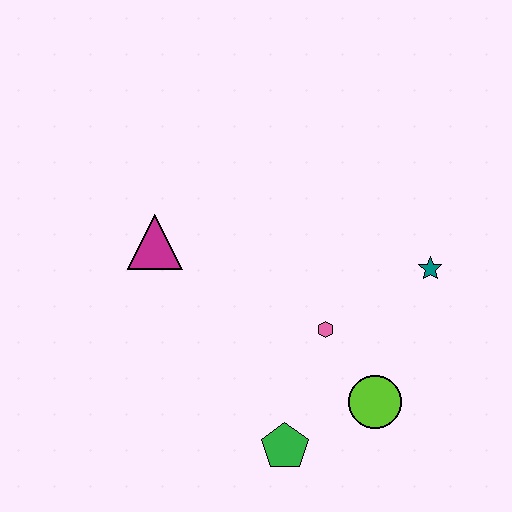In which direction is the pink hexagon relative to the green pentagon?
The pink hexagon is above the green pentagon.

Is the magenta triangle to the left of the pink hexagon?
Yes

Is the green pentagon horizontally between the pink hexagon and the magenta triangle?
Yes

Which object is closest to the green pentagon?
The lime circle is closest to the green pentagon.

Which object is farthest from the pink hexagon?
The magenta triangle is farthest from the pink hexagon.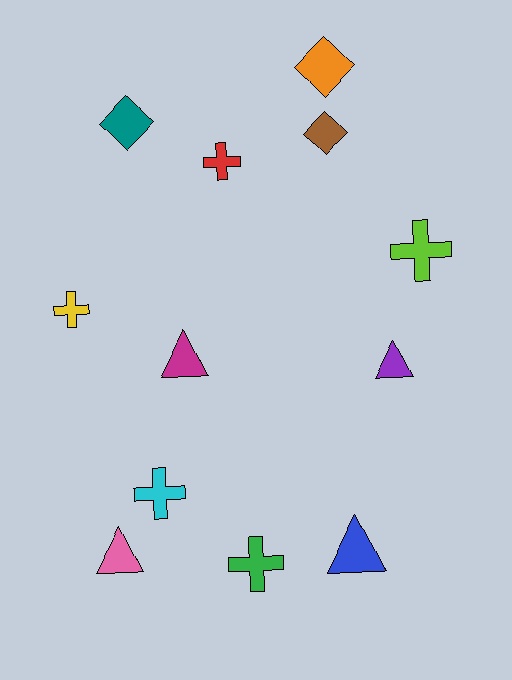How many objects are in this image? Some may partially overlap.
There are 12 objects.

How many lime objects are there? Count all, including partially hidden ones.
There is 1 lime object.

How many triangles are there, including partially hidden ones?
There are 4 triangles.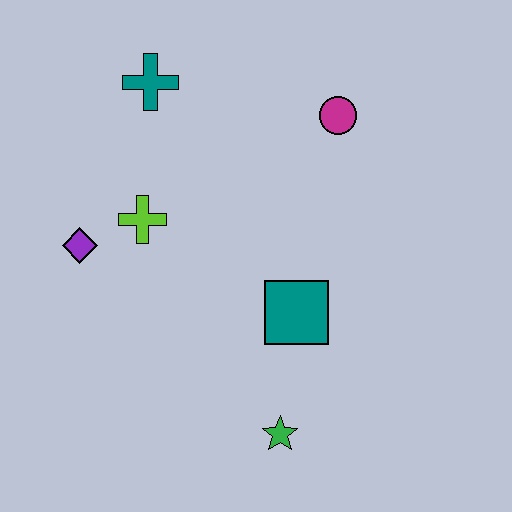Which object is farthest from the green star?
The teal cross is farthest from the green star.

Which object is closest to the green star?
The teal square is closest to the green star.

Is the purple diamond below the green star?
No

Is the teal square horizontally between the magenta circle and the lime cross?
Yes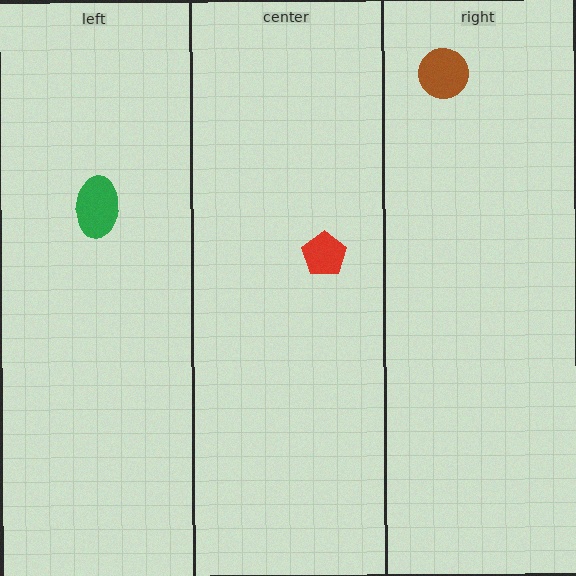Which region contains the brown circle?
The right region.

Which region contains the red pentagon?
The center region.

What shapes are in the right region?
The brown circle.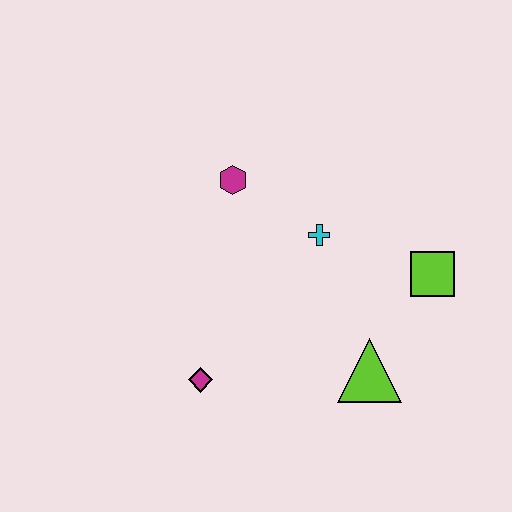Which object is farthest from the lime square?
The magenta diamond is farthest from the lime square.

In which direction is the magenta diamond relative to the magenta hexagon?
The magenta diamond is below the magenta hexagon.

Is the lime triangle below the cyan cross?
Yes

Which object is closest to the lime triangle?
The lime square is closest to the lime triangle.